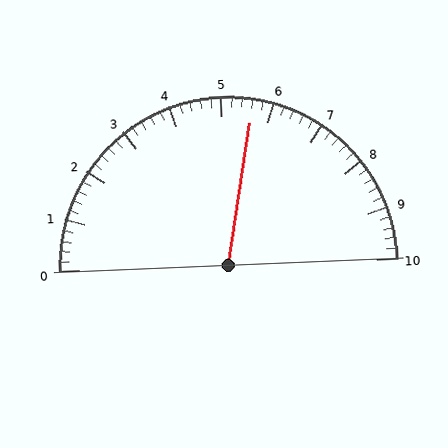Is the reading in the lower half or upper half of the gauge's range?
The reading is in the upper half of the range (0 to 10).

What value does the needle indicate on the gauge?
The needle indicates approximately 5.6.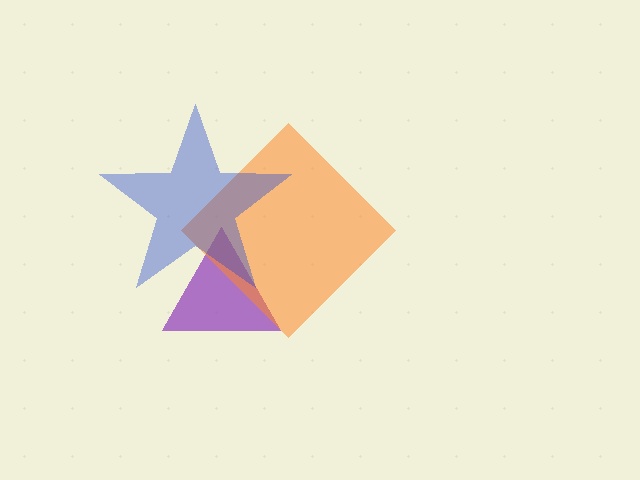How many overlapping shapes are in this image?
There are 3 overlapping shapes in the image.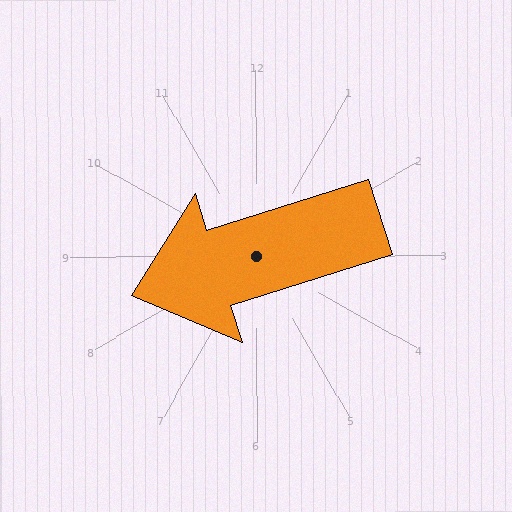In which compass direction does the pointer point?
West.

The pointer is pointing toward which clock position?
Roughly 8 o'clock.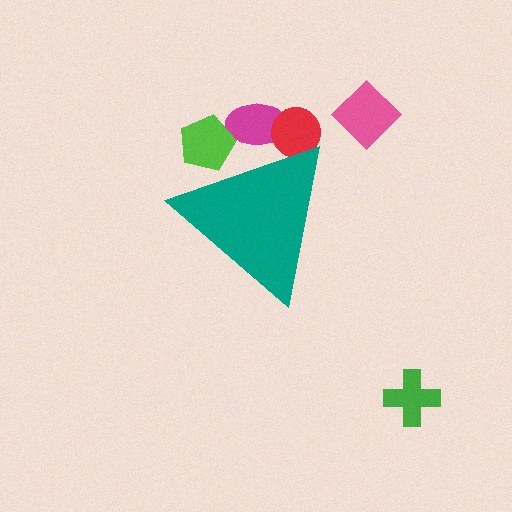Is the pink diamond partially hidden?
No, the pink diamond is fully visible.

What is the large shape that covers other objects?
A teal triangle.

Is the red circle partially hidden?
Yes, the red circle is partially hidden behind the teal triangle.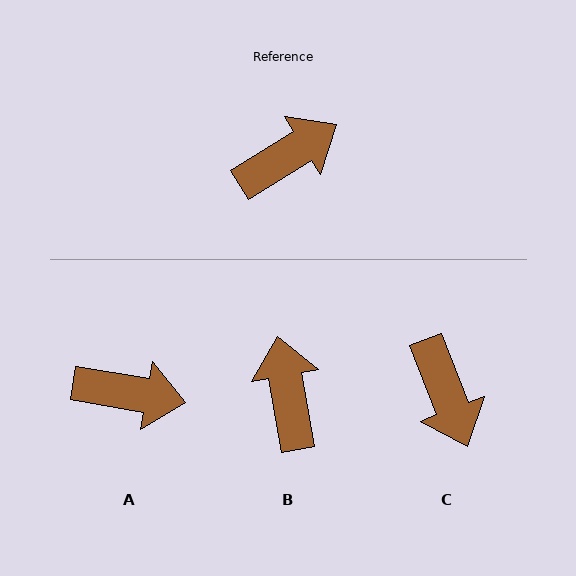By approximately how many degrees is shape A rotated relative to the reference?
Approximately 42 degrees clockwise.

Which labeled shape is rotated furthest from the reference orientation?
C, about 101 degrees away.